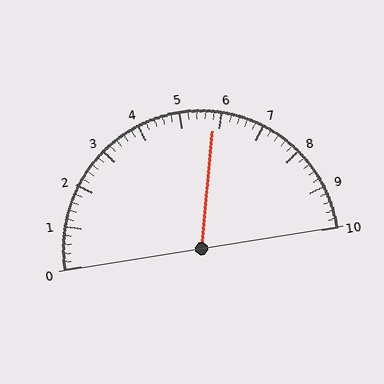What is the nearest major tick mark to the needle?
The nearest major tick mark is 6.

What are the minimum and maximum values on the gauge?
The gauge ranges from 0 to 10.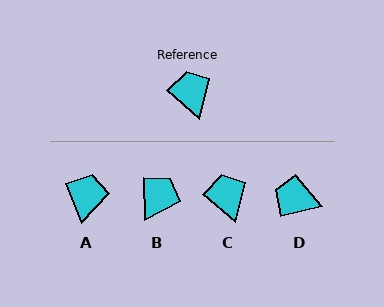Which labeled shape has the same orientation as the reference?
C.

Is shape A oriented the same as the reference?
No, it is off by about 28 degrees.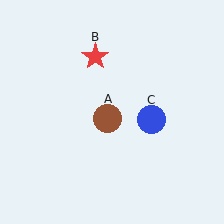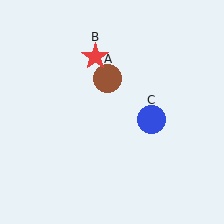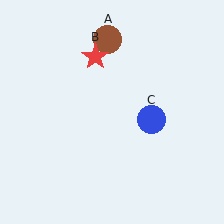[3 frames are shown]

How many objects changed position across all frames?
1 object changed position: brown circle (object A).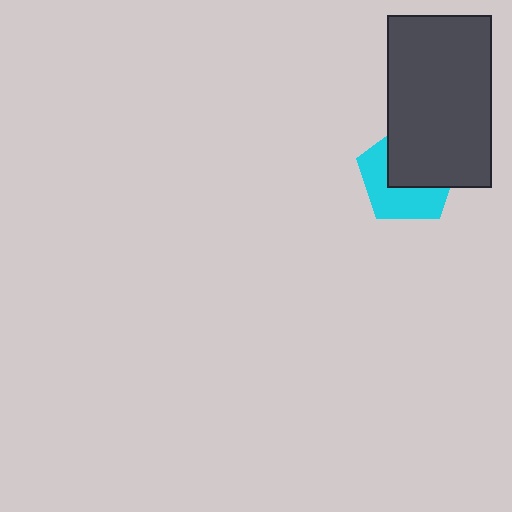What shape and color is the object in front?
The object in front is a dark gray rectangle.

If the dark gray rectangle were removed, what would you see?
You would see the complete cyan pentagon.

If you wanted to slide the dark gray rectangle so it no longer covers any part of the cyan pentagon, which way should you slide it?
Slide it toward the upper-right — that is the most direct way to separate the two shapes.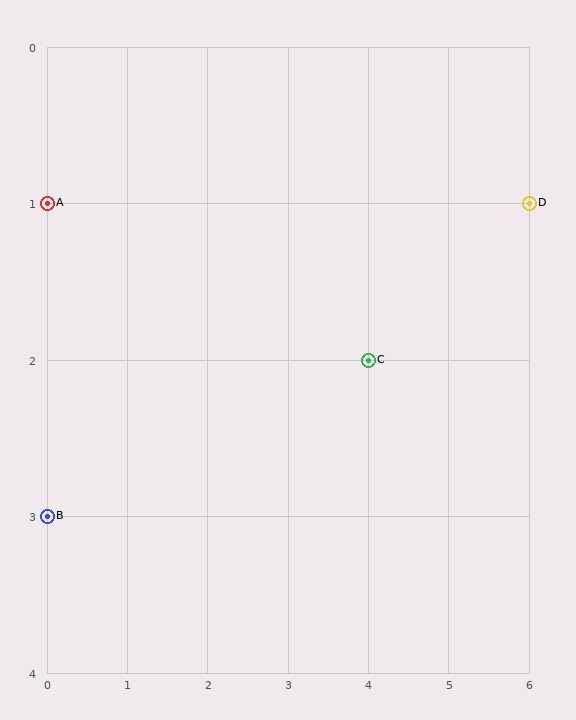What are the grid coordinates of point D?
Point D is at grid coordinates (6, 1).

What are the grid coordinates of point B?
Point B is at grid coordinates (0, 3).